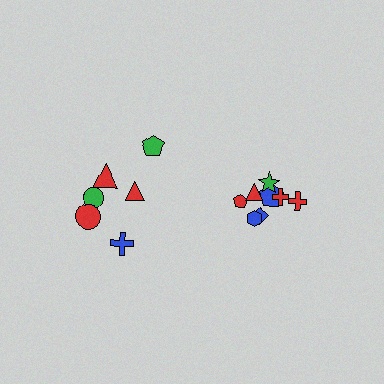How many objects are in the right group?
There are 8 objects.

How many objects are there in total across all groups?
There are 14 objects.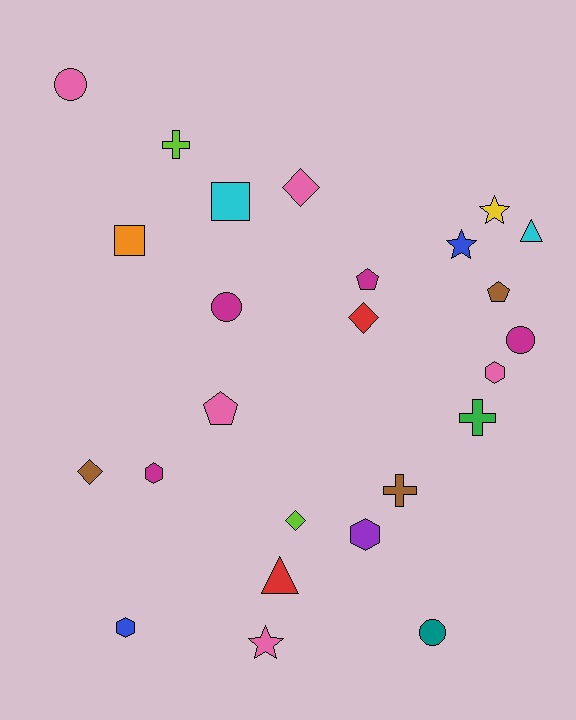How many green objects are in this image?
There is 1 green object.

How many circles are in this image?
There are 4 circles.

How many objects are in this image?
There are 25 objects.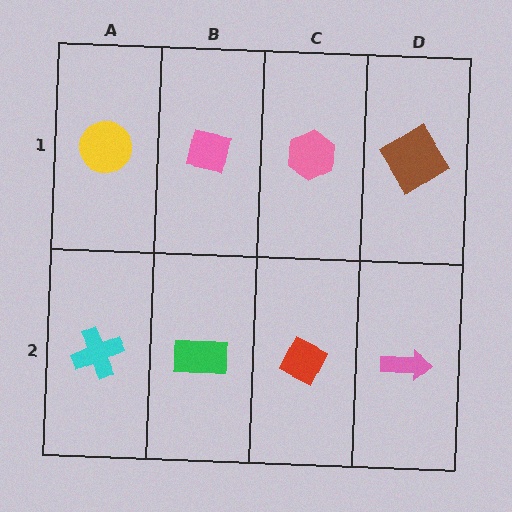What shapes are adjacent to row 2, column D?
A brown diamond (row 1, column D), a red diamond (row 2, column C).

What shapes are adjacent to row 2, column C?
A pink hexagon (row 1, column C), a green rectangle (row 2, column B), a pink arrow (row 2, column D).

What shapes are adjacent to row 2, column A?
A yellow circle (row 1, column A), a green rectangle (row 2, column B).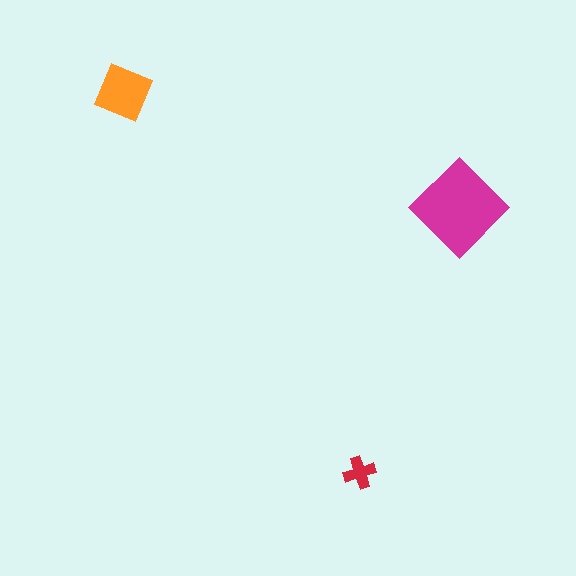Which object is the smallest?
The red cross.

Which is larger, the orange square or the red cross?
The orange square.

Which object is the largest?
The magenta diamond.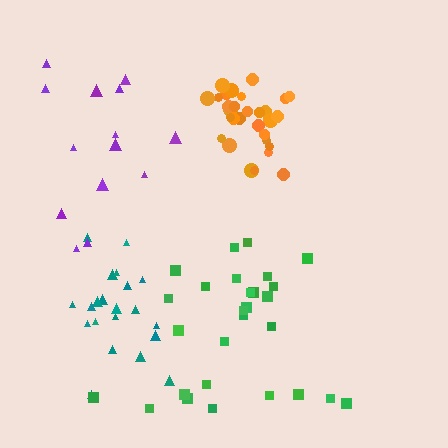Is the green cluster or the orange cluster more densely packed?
Orange.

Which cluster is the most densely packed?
Orange.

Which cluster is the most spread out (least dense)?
Purple.